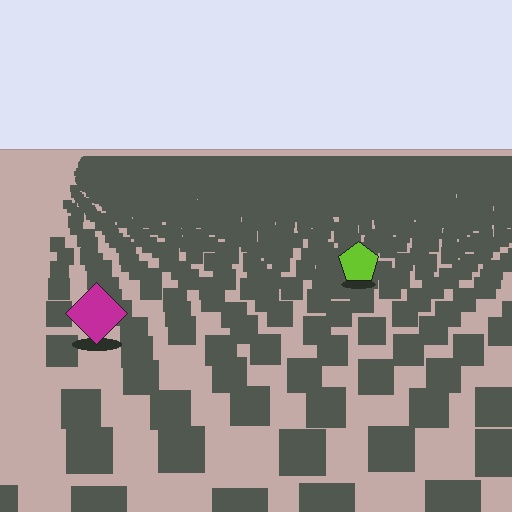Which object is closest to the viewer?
The magenta diamond is closest. The texture marks near it are larger and more spread out.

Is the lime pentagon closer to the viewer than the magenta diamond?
No. The magenta diamond is closer — you can tell from the texture gradient: the ground texture is coarser near it.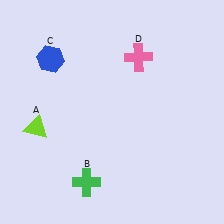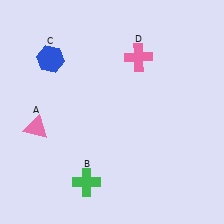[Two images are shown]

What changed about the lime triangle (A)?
In Image 1, A is lime. In Image 2, it changed to pink.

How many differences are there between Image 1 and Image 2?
There is 1 difference between the two images.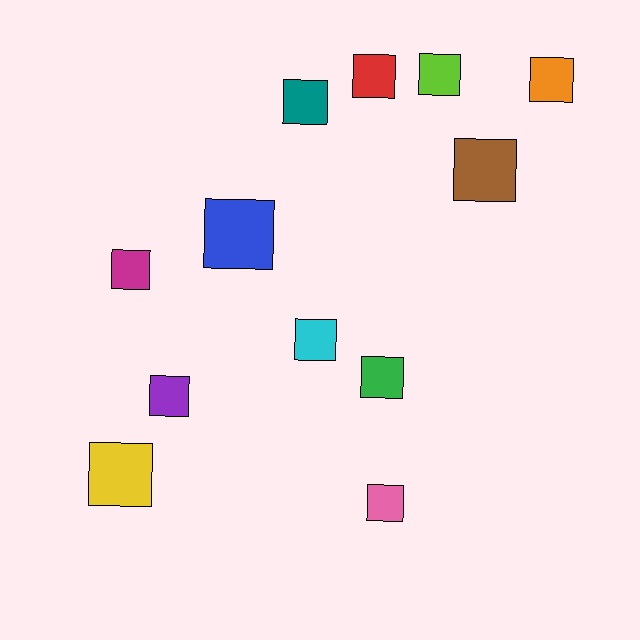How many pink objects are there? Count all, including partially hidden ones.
There is 1 pink object.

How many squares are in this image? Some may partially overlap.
There are 12 squares.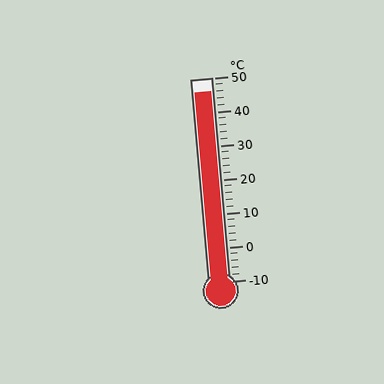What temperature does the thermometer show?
The thermometer shows approximately 46°C.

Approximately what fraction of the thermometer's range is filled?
The thermometer is filled to approximately 95% of its range.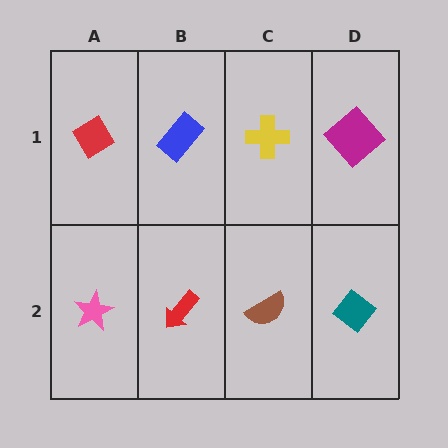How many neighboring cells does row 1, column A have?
2.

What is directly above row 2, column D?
A magenta diamond.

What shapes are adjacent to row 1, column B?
A red arrow (row 2, column B), a red diamond (row 1, column A), a yellow cross (row 1, column C).